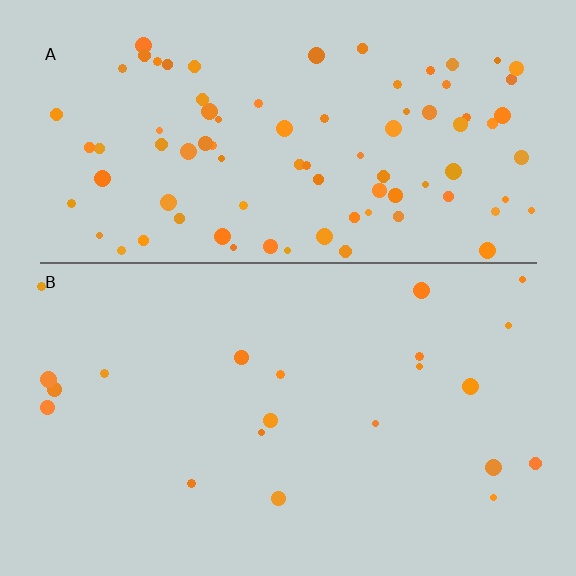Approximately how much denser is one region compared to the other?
Approximately 4.1× — region A over region B.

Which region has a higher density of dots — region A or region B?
A (the top).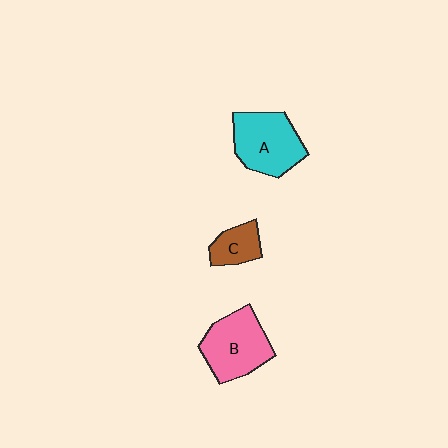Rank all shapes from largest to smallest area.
From largest to smallest: B (pink), A (cyan), C (brown).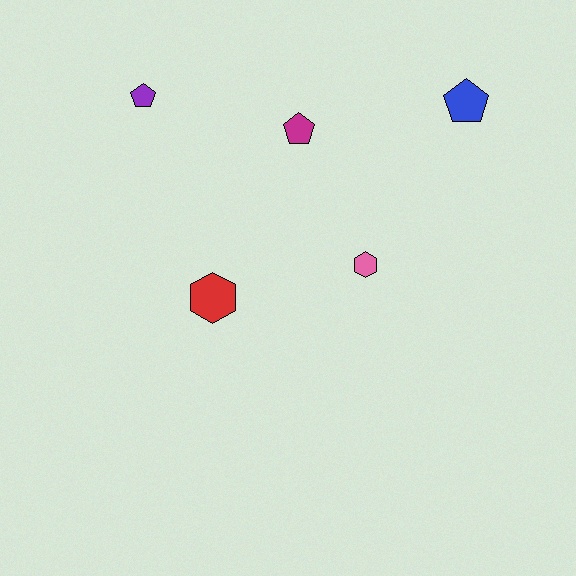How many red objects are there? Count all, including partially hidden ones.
There is 1 red object.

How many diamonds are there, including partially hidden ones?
There are no diamonds.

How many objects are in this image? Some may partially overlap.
There are 5 objects.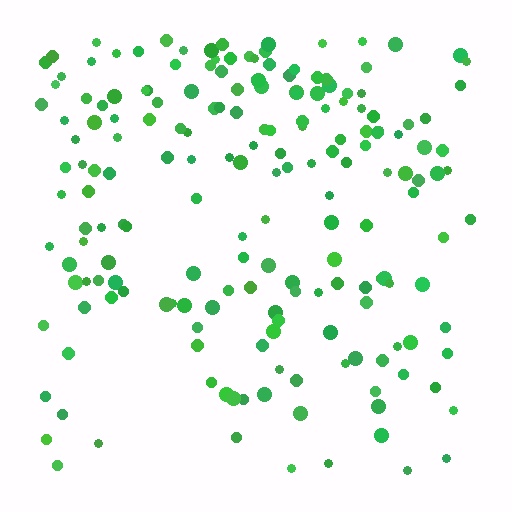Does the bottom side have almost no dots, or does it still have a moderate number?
Still a moderate number, just noticeably fewer than the top.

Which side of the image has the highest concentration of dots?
The top.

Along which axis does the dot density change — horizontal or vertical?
Vertical.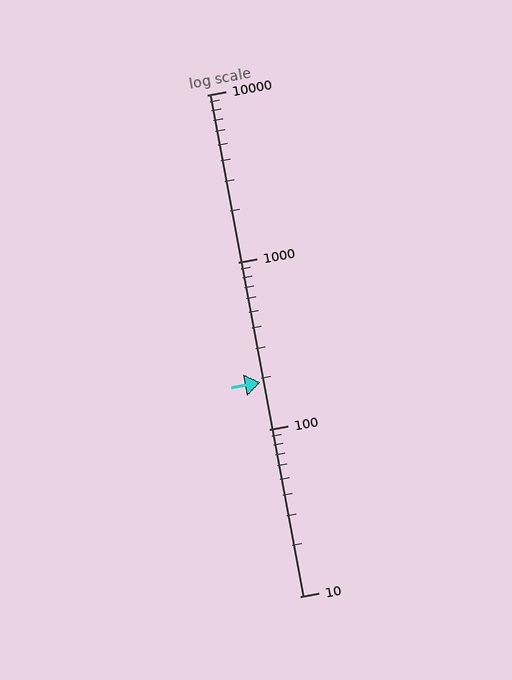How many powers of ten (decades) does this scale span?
The scale spans 3 decades, from 10 to 10000.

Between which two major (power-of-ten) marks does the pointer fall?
The pointer is between 100 and 1000.